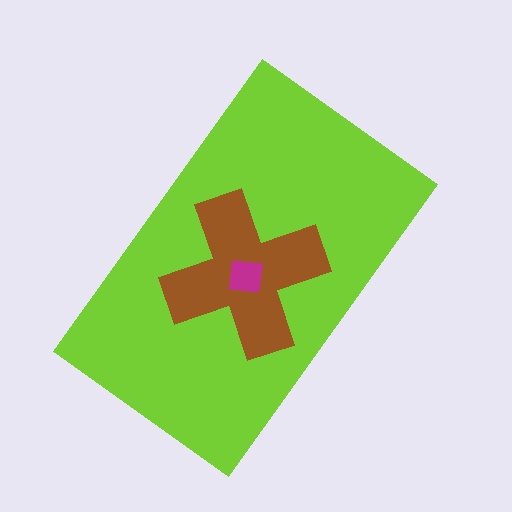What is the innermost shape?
The magenta square.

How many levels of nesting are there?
3.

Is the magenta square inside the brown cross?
Yes.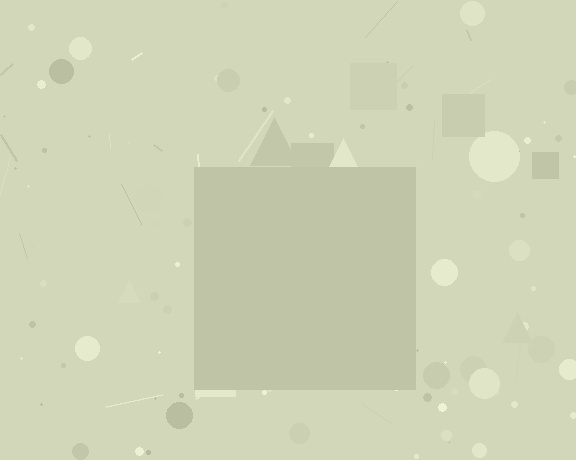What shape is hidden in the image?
A square is hidden in the image.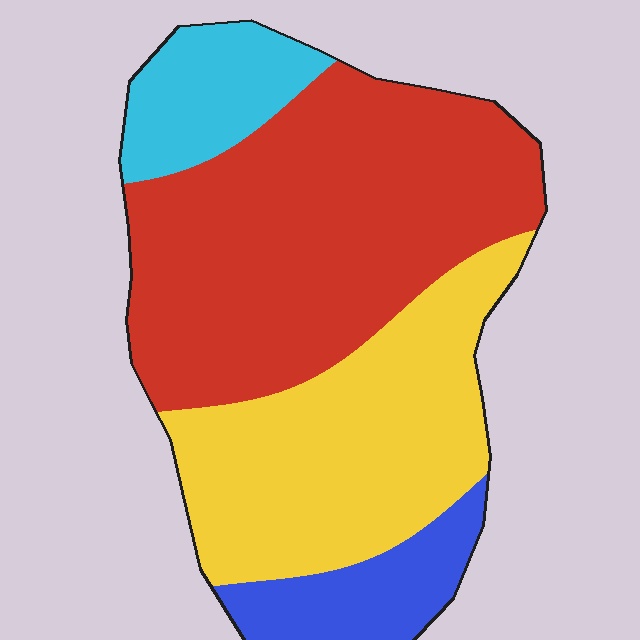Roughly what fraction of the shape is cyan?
Cyan covers 11% of the shape.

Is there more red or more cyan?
Red.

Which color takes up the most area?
Red, at roughly 45%.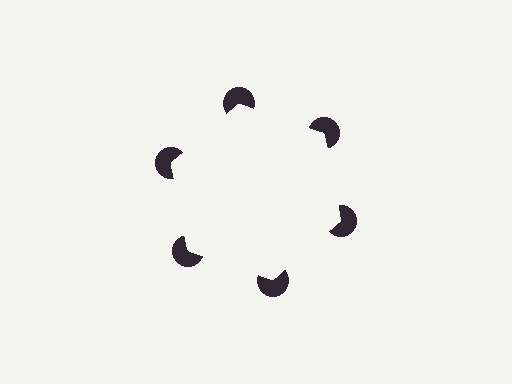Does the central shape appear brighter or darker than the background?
It typically appears slightly brighter than the background, even though no actual brightness change is drawn.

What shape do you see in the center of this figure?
An illusory hexagon — its edges are inferred from the aligned wedge cuts in the pac-man discs, not physically drawn.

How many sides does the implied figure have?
6 sides.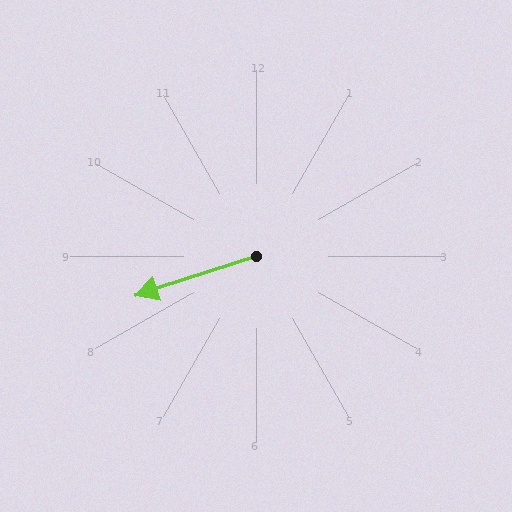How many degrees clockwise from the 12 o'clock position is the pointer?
Approximately 252 degrees.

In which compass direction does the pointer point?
West.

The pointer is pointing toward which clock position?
Roughly 8 o'clock.